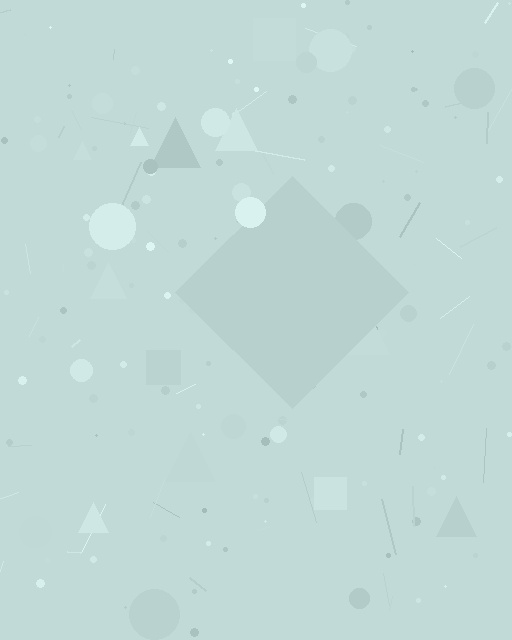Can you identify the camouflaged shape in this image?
The camouflaged shape is a diamond.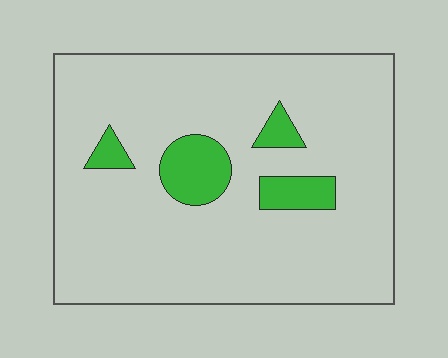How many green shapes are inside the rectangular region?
4.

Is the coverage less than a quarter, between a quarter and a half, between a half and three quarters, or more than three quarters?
Less than a quarter.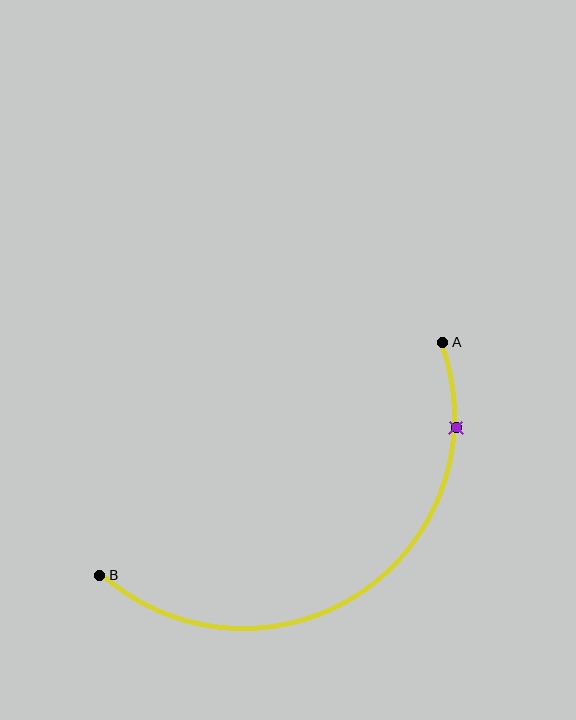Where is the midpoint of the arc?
The arc midpoint is the point on the curve farthest from the straight line joining A and B. It sits below and to the right of that line.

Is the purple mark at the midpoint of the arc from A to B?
No. The purple mark lies on the arc but is closer to endpoint A. The arc midpoint would be at the point on the curve equidistant along the arc from both A and B.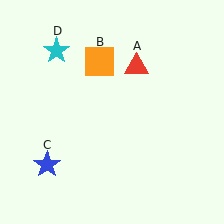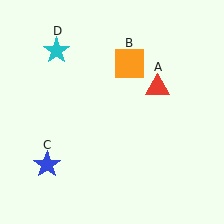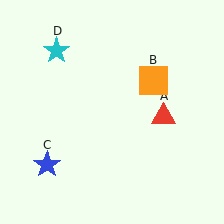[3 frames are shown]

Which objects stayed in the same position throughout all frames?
Blue star (object C) and cyan star (object D) remained stationary.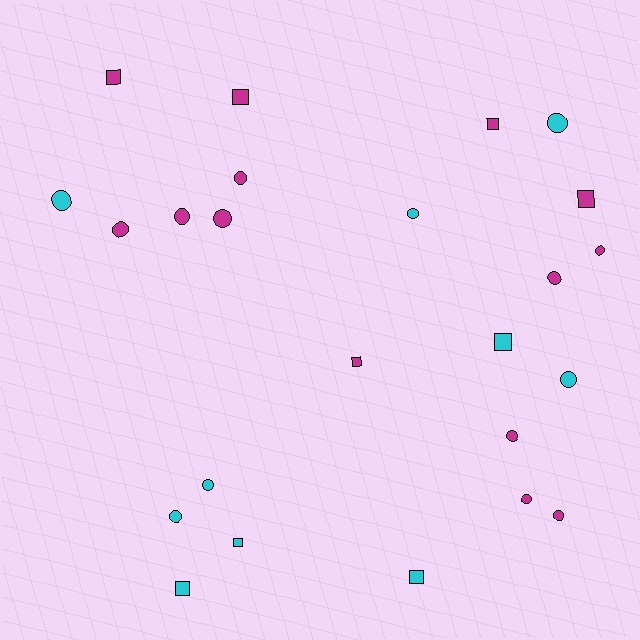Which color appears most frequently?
Magenta, with 14 objects.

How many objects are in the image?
There are 24 objects.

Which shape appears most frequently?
Circle, with 15 objects.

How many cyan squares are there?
There are 4 cyan squares.